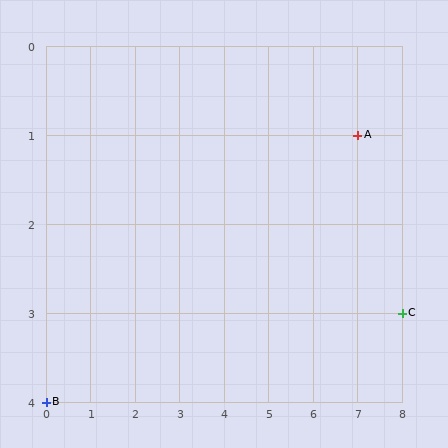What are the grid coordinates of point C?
Point C is at grid coordinates (8, 3).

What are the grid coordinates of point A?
Point A is at grid coordinates (7, 1).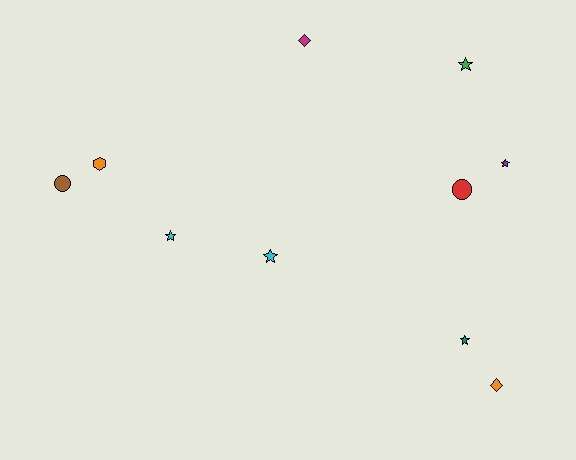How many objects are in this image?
There are 10 objects.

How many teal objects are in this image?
There is 1 teal object.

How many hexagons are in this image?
There is 1 hexagon.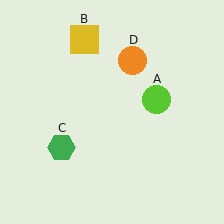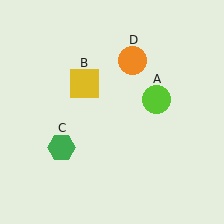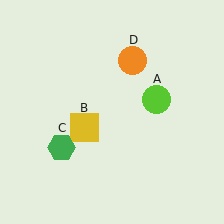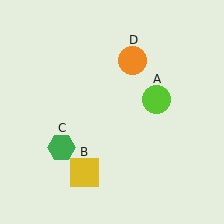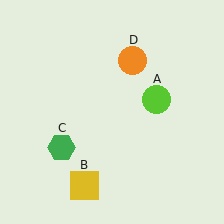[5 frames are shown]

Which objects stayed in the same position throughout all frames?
Lime circle (object A) and green hexagon (object C) and orange circle (object D) remained stationary.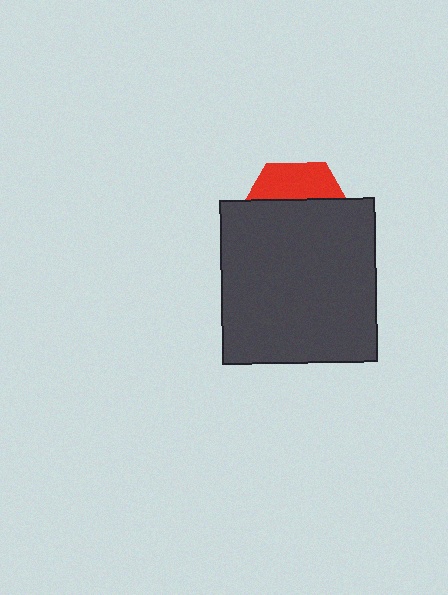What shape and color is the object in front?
The object in front is a dark gray rectangle.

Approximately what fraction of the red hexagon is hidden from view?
Roughly 69% of the red hexagon is hidden behind the dark gray rectangle.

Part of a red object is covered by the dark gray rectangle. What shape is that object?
It is a hexagon.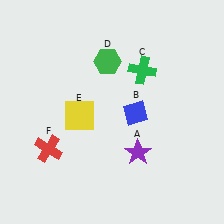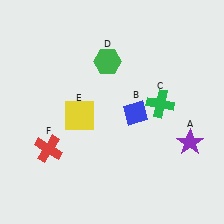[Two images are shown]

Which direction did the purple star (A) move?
The purple star (A) moved right.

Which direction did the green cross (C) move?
The green cross (C) moved down.